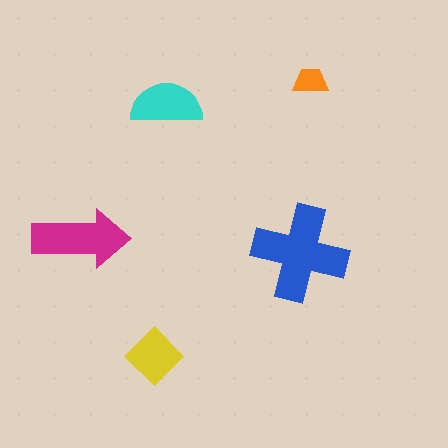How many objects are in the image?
There are 5 objects in the image.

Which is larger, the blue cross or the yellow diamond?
The blue cross.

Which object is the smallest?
The orange trapezoid.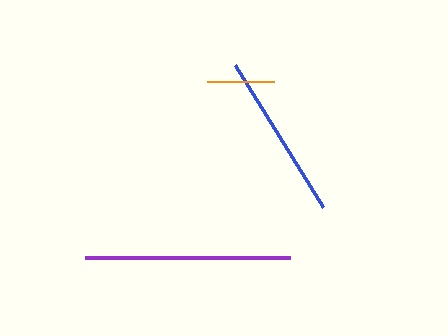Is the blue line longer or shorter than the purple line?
The purple line is longer than the blue line.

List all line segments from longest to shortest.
From longest to shortest: purple, blue, orange.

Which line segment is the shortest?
The orange line is the shortest at approximately 67 pixels.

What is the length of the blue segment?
The blue segment is approximately 167 pixels long.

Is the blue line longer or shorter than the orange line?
The blue line is longer than the orange line.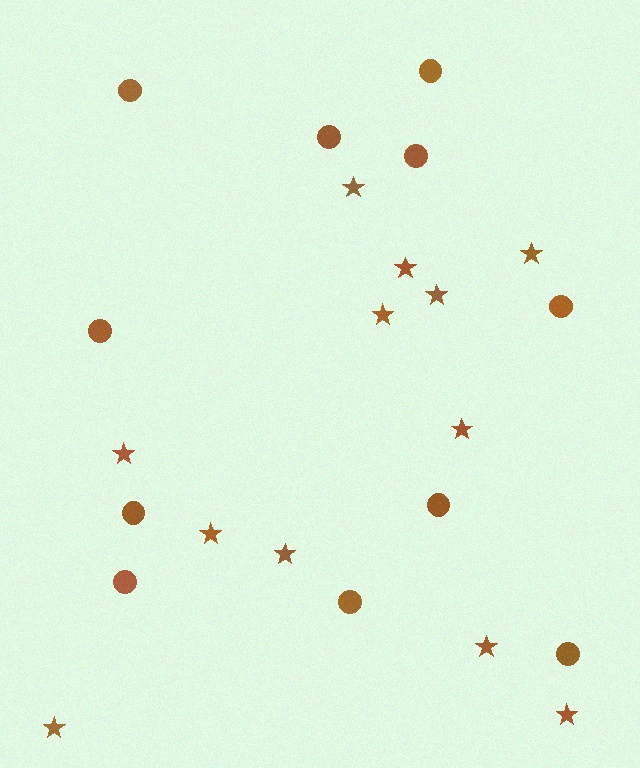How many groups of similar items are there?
There are 2 groups: one group of stars (12) and one group of circles (11).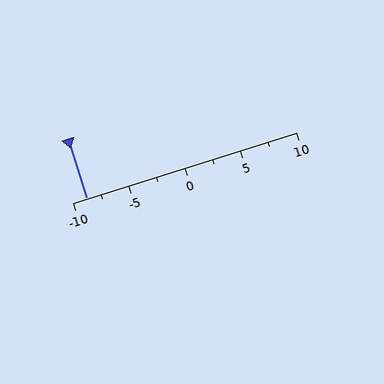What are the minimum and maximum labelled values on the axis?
The axis runs from -10 to 10.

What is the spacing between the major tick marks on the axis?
The major ticks are spaced 5 apart.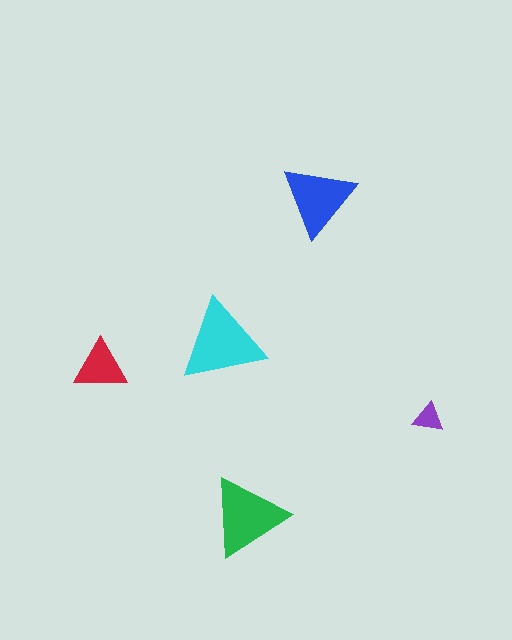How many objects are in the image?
There are 5 objects in the image.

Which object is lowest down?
The green triangle is bottommost.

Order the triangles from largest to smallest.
the cyan one, the green one, the blue one, the red one, the purple one.